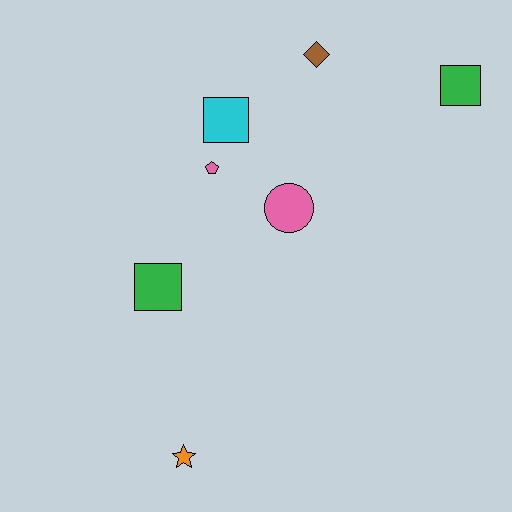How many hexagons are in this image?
There are no hexagons.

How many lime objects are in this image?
There are no lime objects.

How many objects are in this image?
There are 7 objects.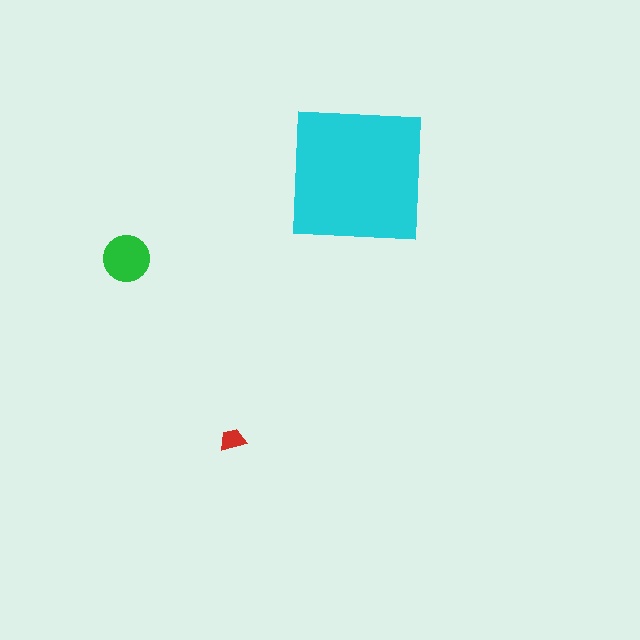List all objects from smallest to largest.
The red trapezoid, the green circle, the cyan square.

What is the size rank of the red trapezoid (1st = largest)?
3rd.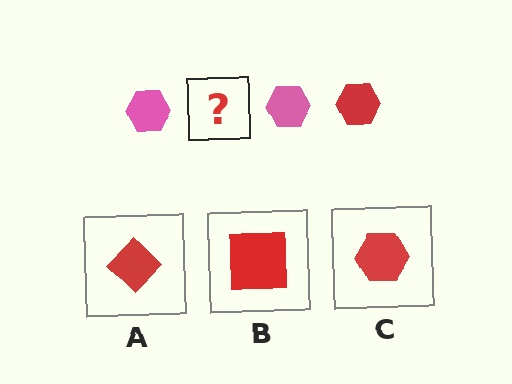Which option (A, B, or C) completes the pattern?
C.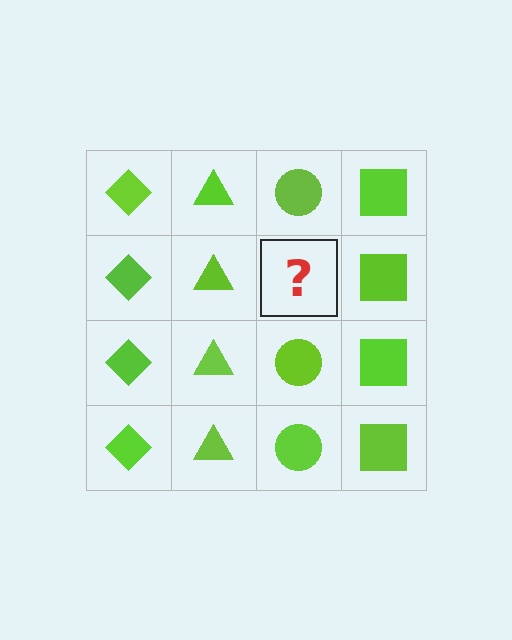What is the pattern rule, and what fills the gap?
The rule is that each column has a consistent shape. The gap should be filled with a lime circle.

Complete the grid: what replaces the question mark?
The question mark should be replaced with a lime circle.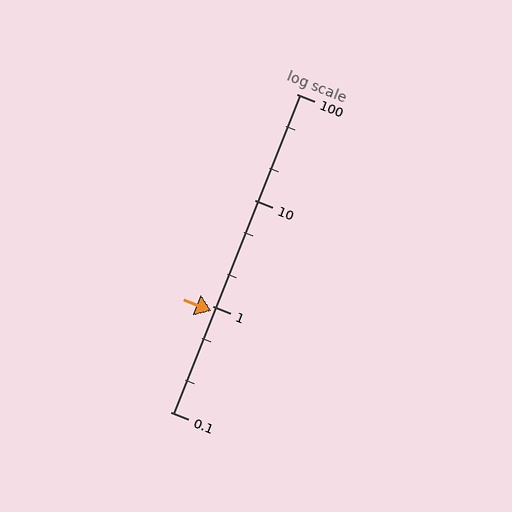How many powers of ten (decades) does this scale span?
The scale spans 3 decades, from 0.1 to 100.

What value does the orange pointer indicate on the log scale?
The pointer indicates approximately 0.89.